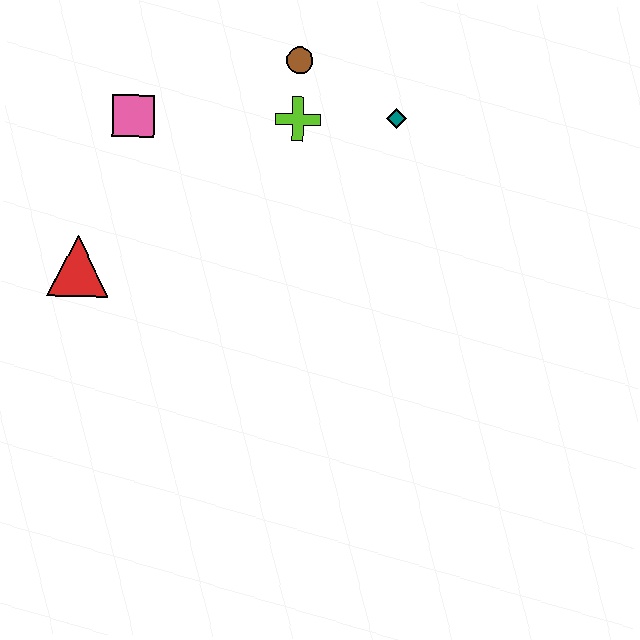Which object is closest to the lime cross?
The brown circle is closest to the lime cross.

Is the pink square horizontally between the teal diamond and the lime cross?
No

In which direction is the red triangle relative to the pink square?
The red triangle is below the pink square.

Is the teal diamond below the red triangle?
No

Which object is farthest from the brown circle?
The red triangle is farthest from the brown circle.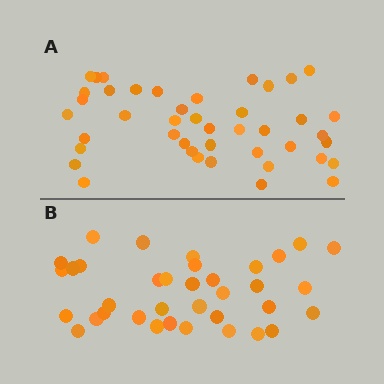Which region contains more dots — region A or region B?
Region A (the top region) has more dots.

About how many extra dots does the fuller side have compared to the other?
Region A has roughly 8 or so more dots than region B.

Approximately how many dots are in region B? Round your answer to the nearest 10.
About 40 dots. (The exact count is 36, which rounds to 40.)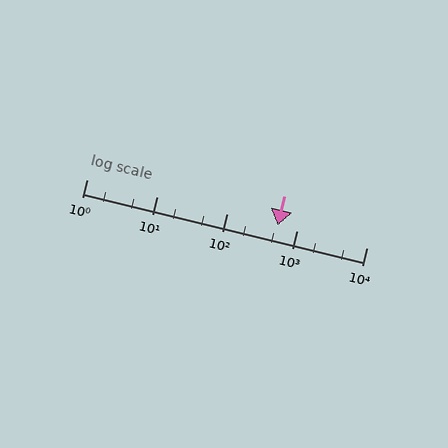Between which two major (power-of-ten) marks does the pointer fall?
The pointer is between 100 and 1000.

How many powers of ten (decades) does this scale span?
The scale spans 4 decades, from 1 to 10000.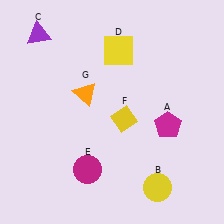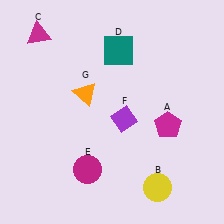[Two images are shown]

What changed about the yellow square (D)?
In Image 1, D is yellow. In Image 2, it changed to teal.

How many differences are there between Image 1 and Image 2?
There are 3 differences between the two images.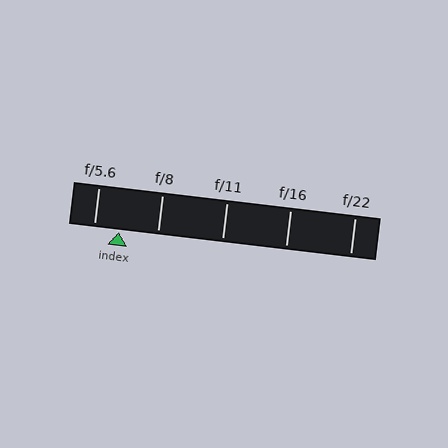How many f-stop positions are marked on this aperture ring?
There are 5 f-stop positions marked.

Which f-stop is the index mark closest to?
The index mark is closest to f/5.6.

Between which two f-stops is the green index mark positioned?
The index mark is between f/5.6 and f/8.